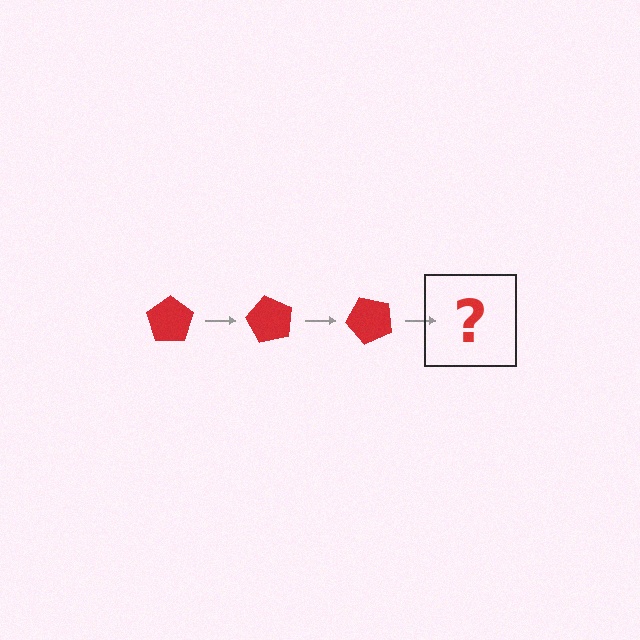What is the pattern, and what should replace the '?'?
The pattern is that the pentagon rotates 60 degrees each step. The '?' should be a red pentagon rotated 180 degrees.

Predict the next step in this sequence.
The next step is a red pentagon rotated 180 degrees.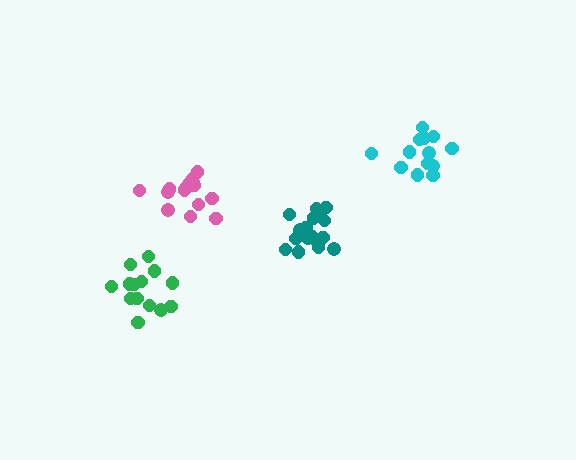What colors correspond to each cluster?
The clusters are colored: teal, green, cyan, pink.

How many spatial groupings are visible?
There are 4 spatial groupings.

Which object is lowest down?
The green cluster is bottommost.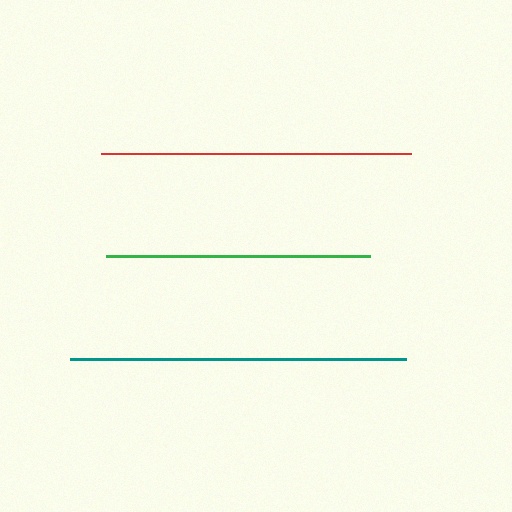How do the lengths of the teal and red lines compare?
The teal and red lines are approximately the same length.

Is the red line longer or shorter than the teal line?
The teal line is longer than the red line.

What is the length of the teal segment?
The teal segment is approximately 336 pixels long.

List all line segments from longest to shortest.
From longest to shortest: teal, red, green.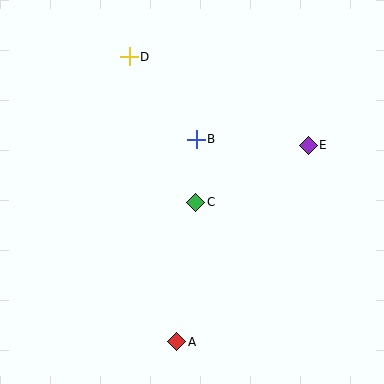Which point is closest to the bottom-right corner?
Point A is closest to the bottom-right corner.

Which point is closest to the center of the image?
Point C at (196, 202) is closest to the center.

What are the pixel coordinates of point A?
Point A is at (177, 342).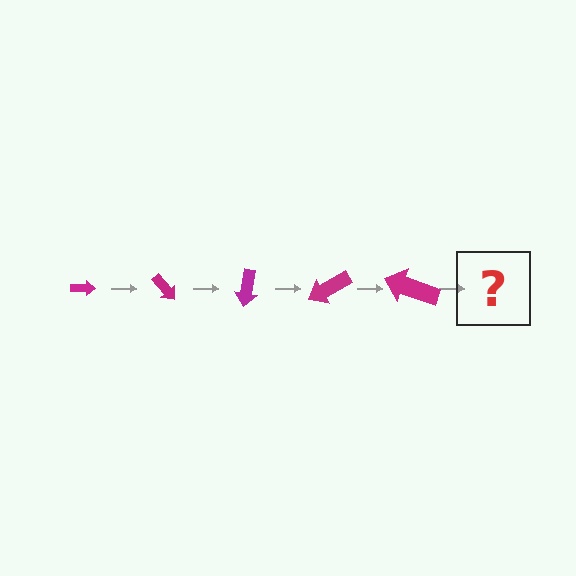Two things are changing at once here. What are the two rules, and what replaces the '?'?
The two rules are that the arrow grows larger each step and it rotates 50 degrees each step. The '?' should be an arrow, larger than the previous one and rotated 250 degrees from the start.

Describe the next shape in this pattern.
It should be an arrow, larger than the previous one and rotated 250 degrees from the start.